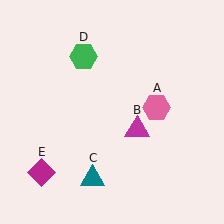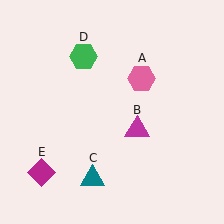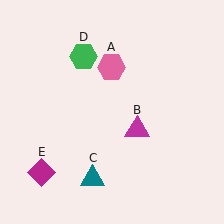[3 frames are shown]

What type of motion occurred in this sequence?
The pink hexagon (object A) rotated counterclockwise around the center of the scene.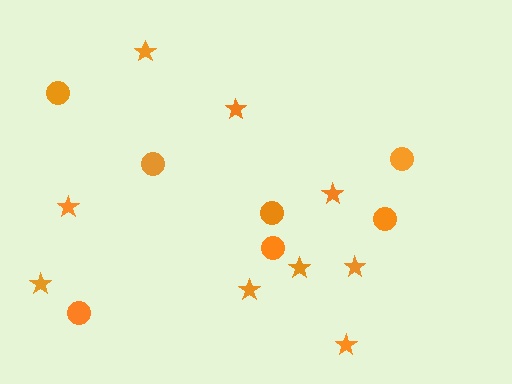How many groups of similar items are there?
There are 2 groups: one group of stars (9) and one group of circles (7).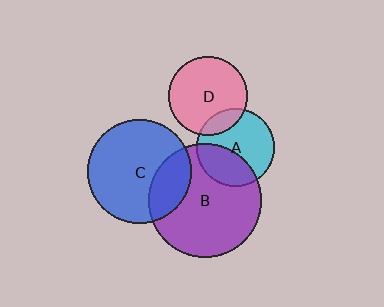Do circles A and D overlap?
Yes.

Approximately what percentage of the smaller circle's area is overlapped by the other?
Approximately 15%.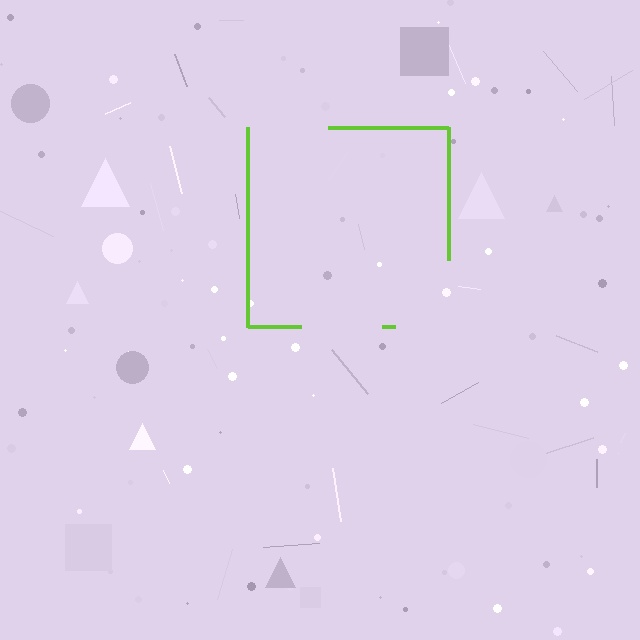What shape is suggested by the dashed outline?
The dashed outline suggests a square.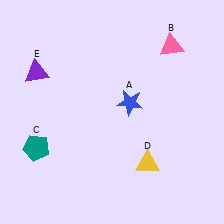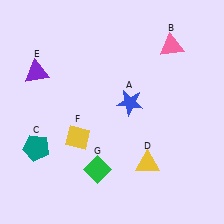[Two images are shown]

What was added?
A yellow diamond (F), a green diamond (G) were added in Image 2.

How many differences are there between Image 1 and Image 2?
There are 2 differences between the two images.